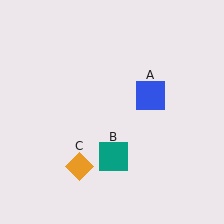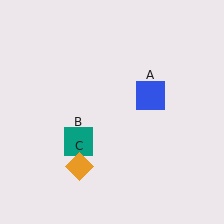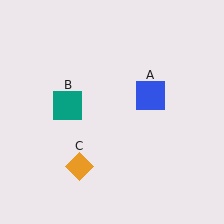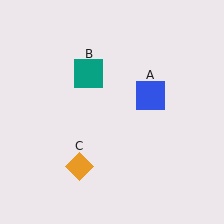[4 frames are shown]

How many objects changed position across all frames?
1 object changed position: teal square (object B).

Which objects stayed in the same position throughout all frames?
Blue square (object A) and orange diamond (object C) remained stationary.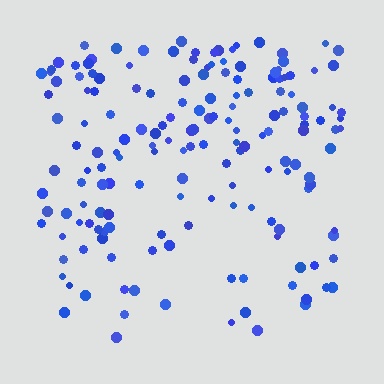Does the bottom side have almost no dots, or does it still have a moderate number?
Still a moderate number, just noticeably fewer than the top.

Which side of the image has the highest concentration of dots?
The top.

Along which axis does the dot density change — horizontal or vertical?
Vertical.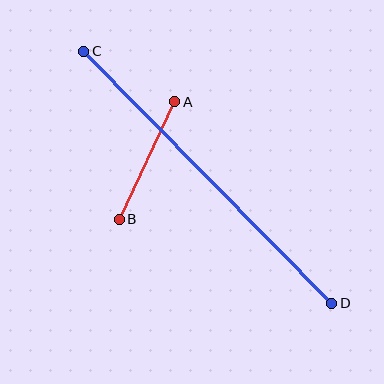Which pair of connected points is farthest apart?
Points C and D are farthest apart.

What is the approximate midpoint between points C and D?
The midpoint is at approximately (208, 177) pixels.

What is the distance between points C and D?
The distance is approximately 353 pixels.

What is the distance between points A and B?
The distance is approximately 130 pixels.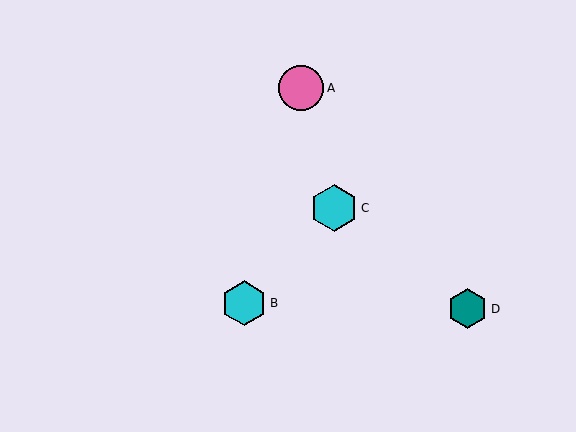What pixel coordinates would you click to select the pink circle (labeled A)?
Click at (301, 88) to select the pink circle A.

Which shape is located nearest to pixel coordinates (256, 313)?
The cyan hexagon (labeled B) at (244, 303) is nearest to that location.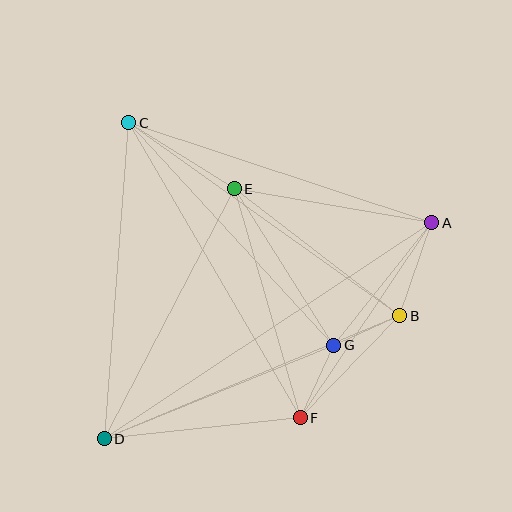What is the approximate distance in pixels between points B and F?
The distance between B and F is approximately 143 pixels.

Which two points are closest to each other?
Points B and G are closest to each other.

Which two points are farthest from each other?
Points A and D are farthest from each other.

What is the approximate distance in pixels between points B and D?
The distance between B and D is approximately 320 pixels.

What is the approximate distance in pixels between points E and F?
The distance between E and F is approximately 238 pixels.